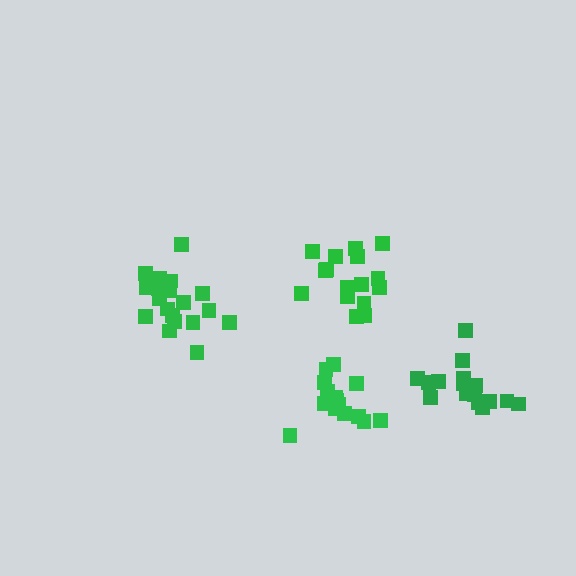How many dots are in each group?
Group 1: 16 dots, Group 2: 19 dots, Group 3: 16 dots, Group 4: 17 dots (68 total).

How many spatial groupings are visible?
There are 4 spatial groupings.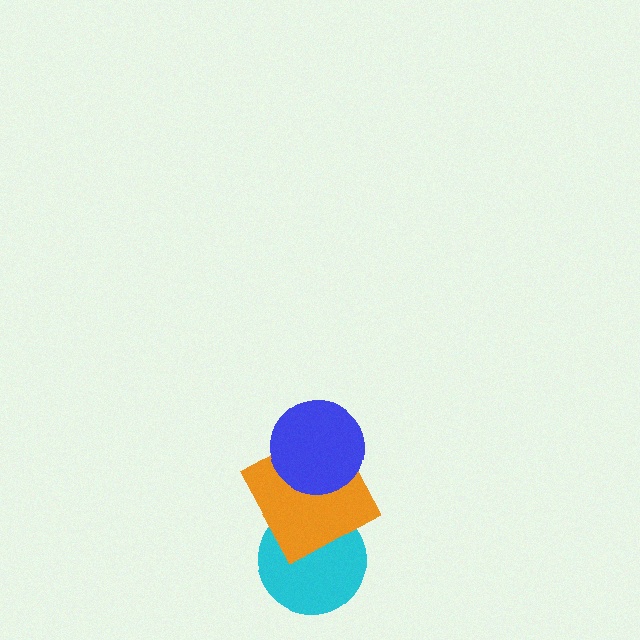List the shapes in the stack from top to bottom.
From top to bottom: the blue circle, the orange square, the cyan circle.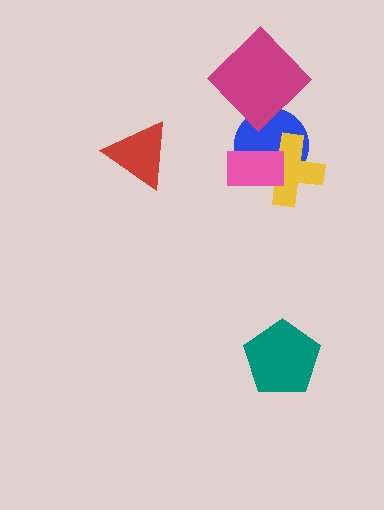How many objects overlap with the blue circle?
2 objects overlap with the blue circle.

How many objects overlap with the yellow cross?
2 objects overlap with the yellow cross.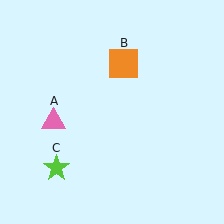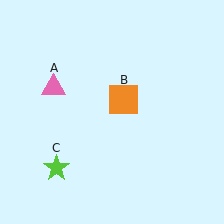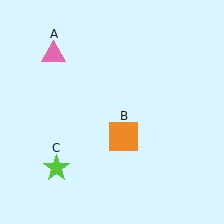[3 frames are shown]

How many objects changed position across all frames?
2 objects changed position: pink triangle (object A), orange square (object B).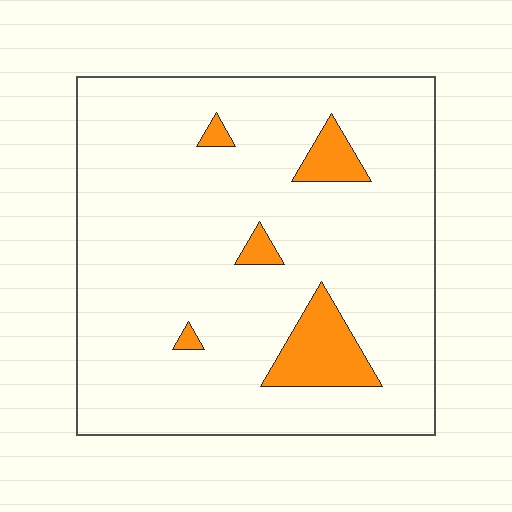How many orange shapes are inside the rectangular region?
5.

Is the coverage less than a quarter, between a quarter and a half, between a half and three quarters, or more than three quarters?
Less than a quarter.